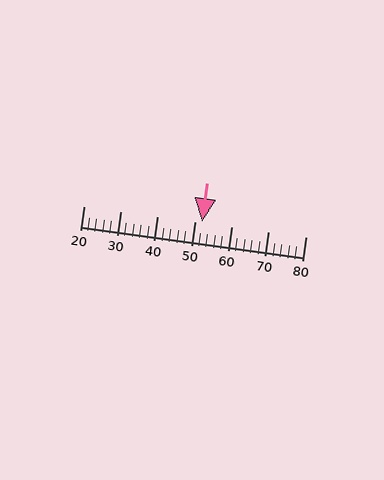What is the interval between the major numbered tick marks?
The major tick marks are spaced 10 units apart.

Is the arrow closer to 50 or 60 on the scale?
The arrow is closer to 50.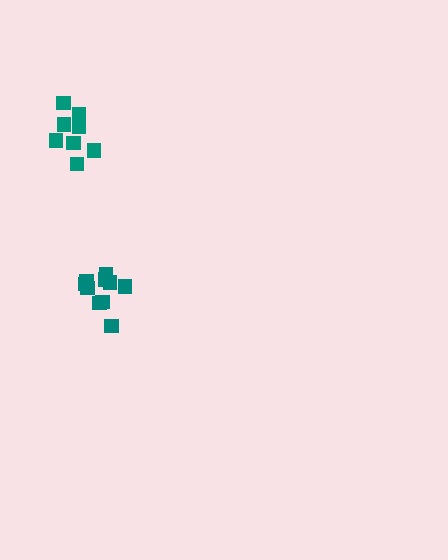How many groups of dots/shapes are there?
There are 2 groups.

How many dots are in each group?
Group 1: 8 dots, Group 2: 10 dots (18 total).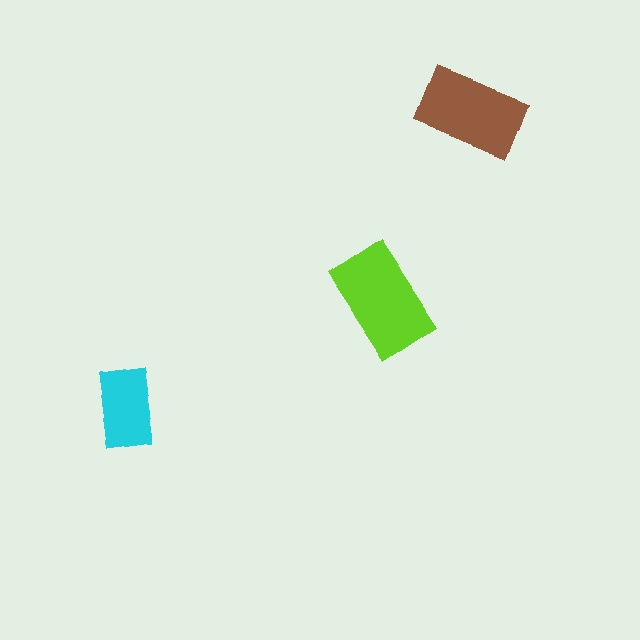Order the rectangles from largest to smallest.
the lime one, the brown one, the cyan one.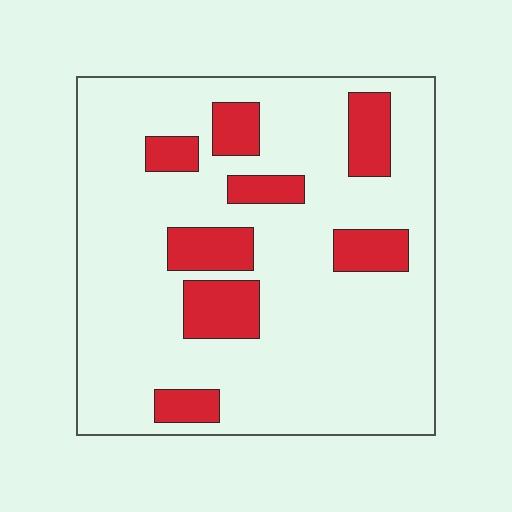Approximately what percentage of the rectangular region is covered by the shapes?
Approximately 20%.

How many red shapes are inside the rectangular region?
8.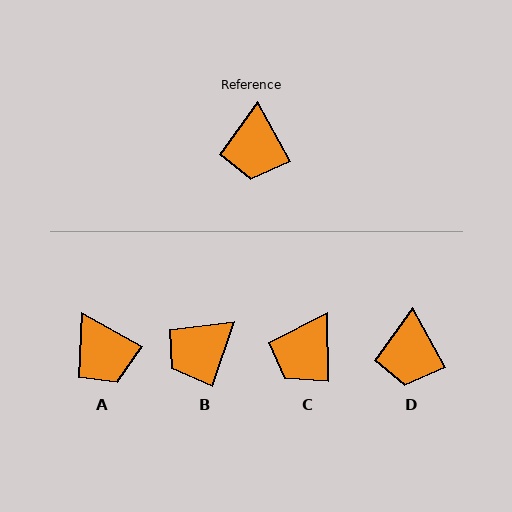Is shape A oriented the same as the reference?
No, it is off by about 32 degrees.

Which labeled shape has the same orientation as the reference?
D.